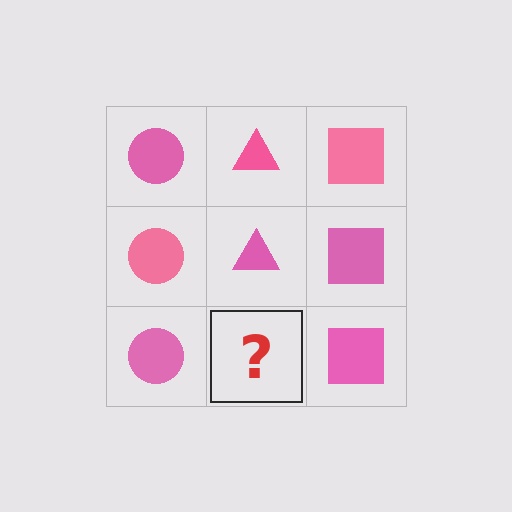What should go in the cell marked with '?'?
The missing cell should contain a pink triangle.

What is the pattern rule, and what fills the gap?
The rule is that each column has a consistent shape. The gap should be filled with a pink triangle.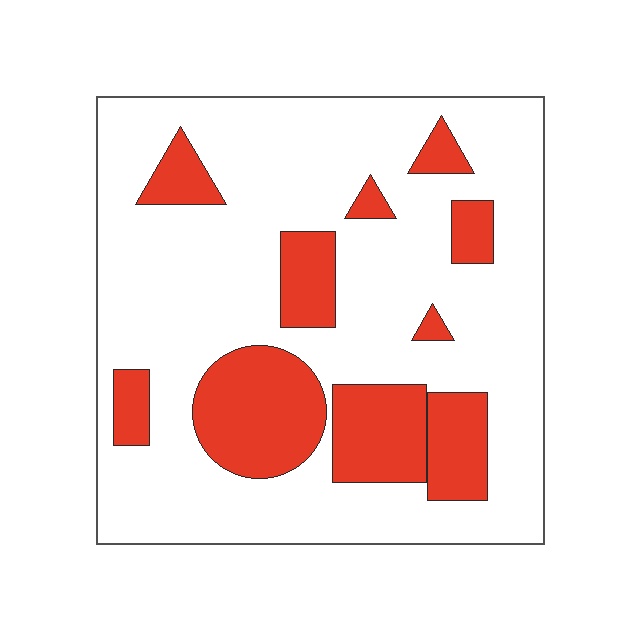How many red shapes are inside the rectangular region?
10.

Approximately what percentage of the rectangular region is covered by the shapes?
Approximately 25%.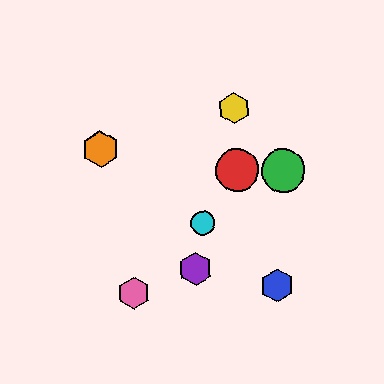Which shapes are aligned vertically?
The red circle, the yellow hexagon are aligned vertically.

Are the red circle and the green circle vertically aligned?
No, the red circle is at x≈237 and the green circle is at x≈283.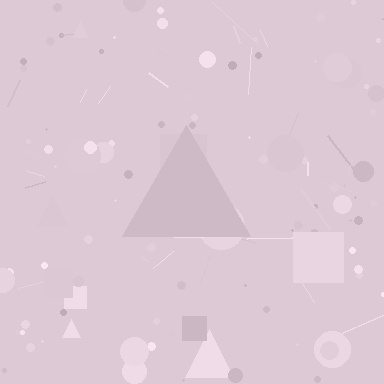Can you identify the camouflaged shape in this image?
The camouflaged shape is a triangle.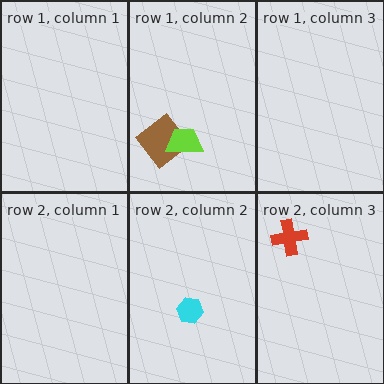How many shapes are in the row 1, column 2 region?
2.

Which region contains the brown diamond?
The row 1, column 2 region.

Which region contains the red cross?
The row 2, column 3 region.